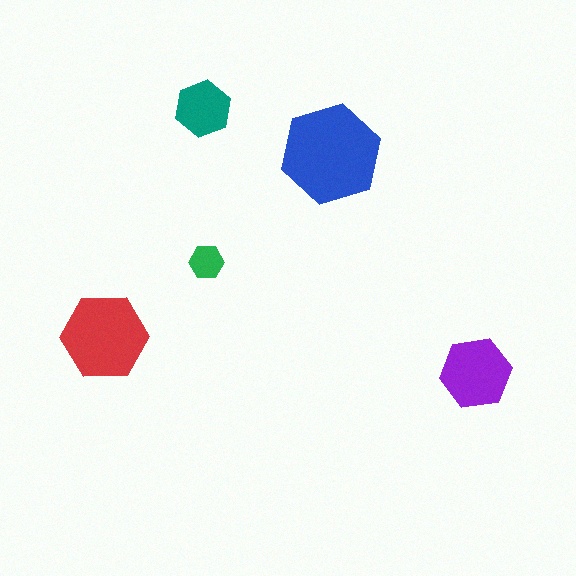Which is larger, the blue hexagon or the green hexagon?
The blue one.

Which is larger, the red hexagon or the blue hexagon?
The blue one.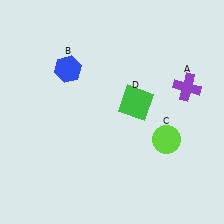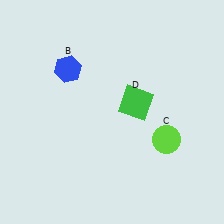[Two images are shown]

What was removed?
The purple cross (A) was removed in Image 2.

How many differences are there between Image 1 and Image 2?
There is 1 difference between the two images.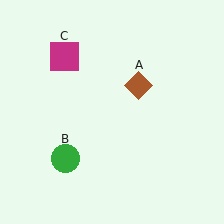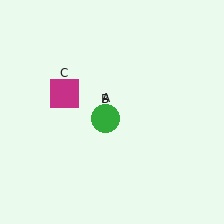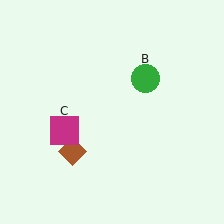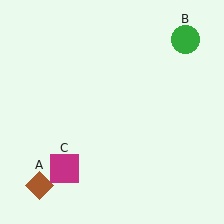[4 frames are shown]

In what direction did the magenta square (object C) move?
The magenta square (object C) moved down.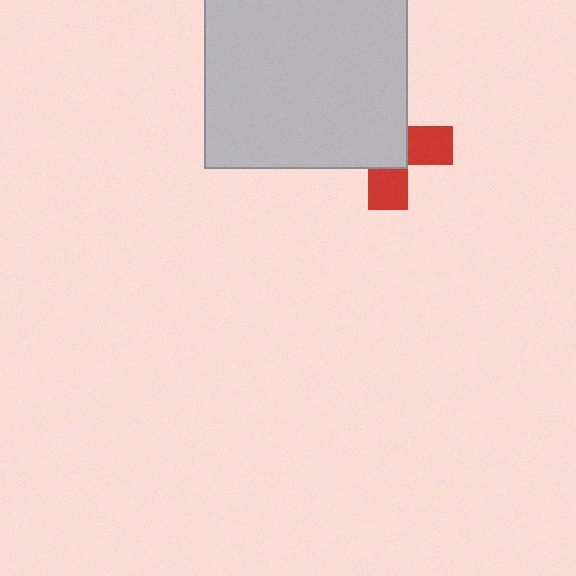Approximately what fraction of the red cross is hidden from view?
Roughly 61% of the red cross is hidden behind the light gray square.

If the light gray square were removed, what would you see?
You would see the complete red cross.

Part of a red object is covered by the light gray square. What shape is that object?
It is a cross.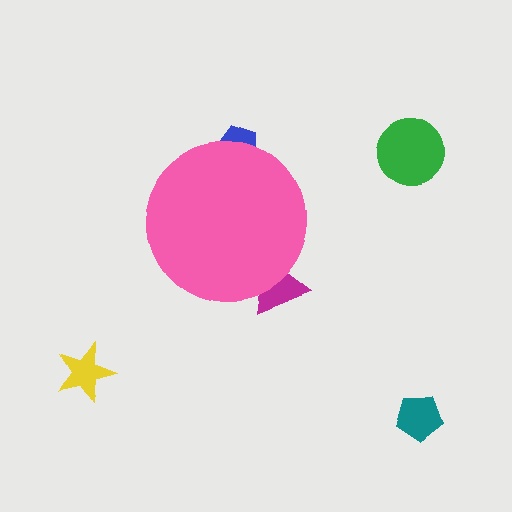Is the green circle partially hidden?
No, the green circle is fully visible.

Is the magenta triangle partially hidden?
Yes, the magenta triangle is partially hidden behind the pink circle.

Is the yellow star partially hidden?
No, the yellow star is fully visible.